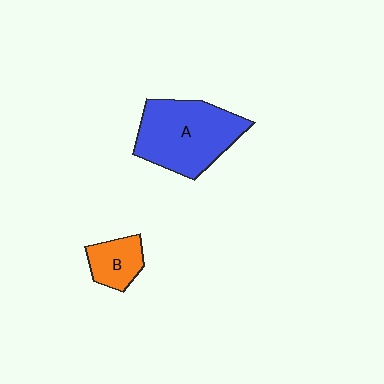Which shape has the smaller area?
Shape B (orange).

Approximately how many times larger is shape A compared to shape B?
Approximately 2.6 times.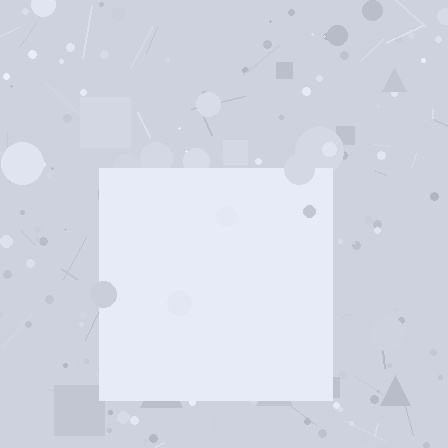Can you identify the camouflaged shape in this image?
The camouflaged shape is a square.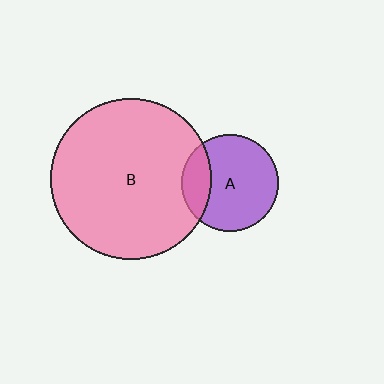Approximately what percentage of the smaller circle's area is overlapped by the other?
Approximately 20%.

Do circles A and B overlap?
Yes.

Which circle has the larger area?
Circle B (pink).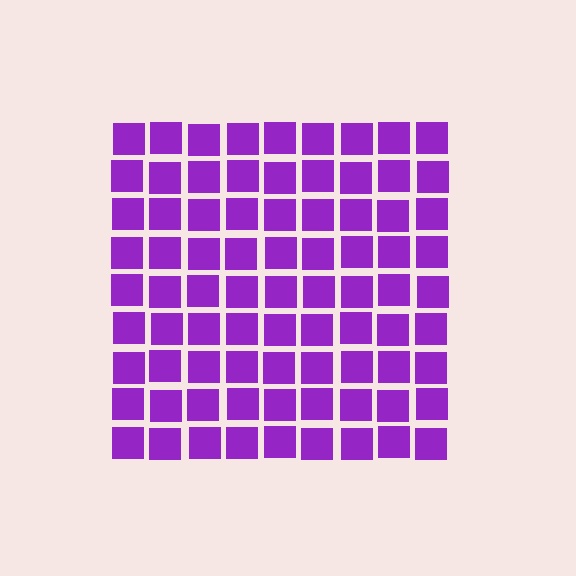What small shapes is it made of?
It is made of small squares.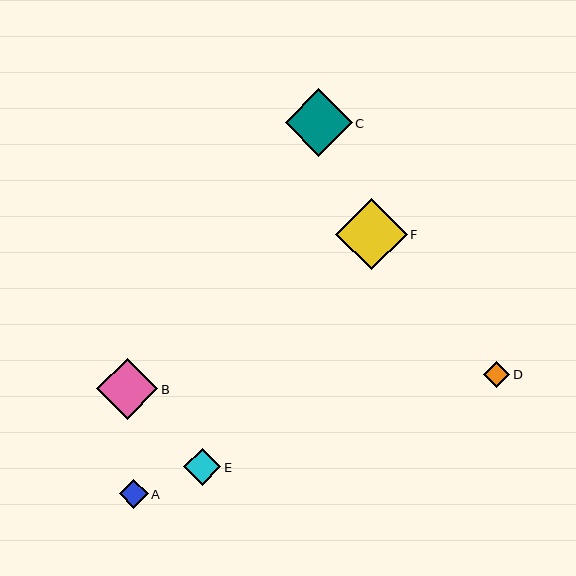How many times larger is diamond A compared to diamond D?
Diamond A is approximately 1.1 times the size of diamond D.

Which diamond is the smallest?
Diamond D is the smallest with a size of approximately 26 pixels.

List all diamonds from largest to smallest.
From largest to smallest: F, C, B, E, A, D.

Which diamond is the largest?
Diamond F is the largest with a size of approximately 71 pixels.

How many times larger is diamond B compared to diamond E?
Diamond B is approximately 1.6 times the size of diamond E.